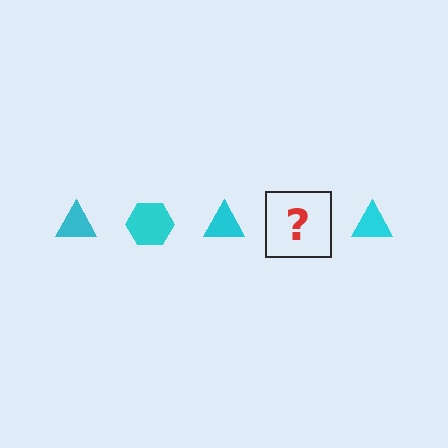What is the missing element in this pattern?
The missing element is a cyan hexagon.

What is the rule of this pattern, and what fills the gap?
The rule is that the pattern cycles through triangle, hexagon shapes in cyan. The gap should be filled with a cyan hexagon.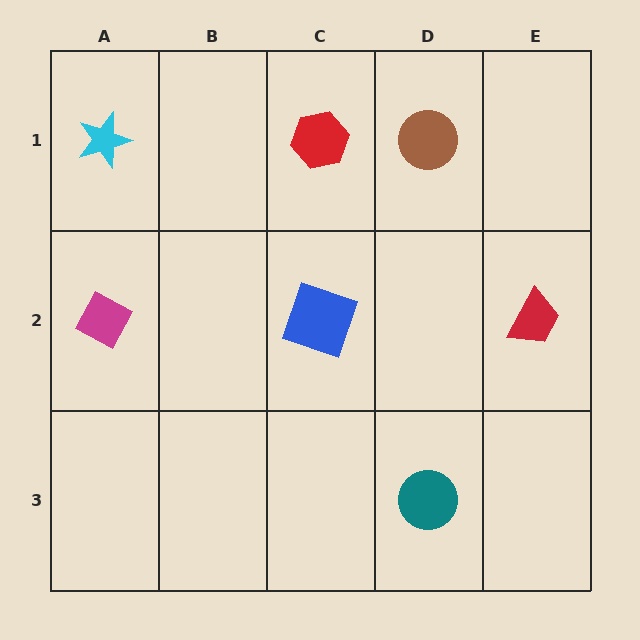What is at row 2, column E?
A red trapezoid.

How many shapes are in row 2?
3 shapes.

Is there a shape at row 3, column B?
No, that cell is empty.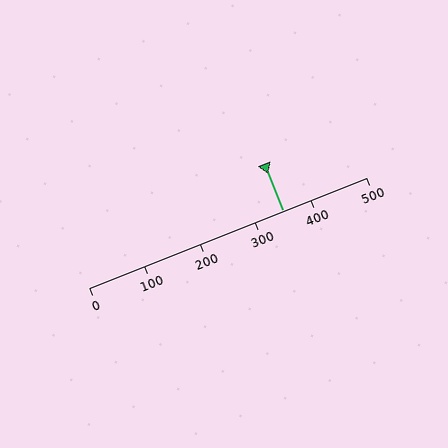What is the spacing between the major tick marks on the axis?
The major ticks are spaced 100 apart.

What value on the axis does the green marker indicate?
The marker indicates approximately 350.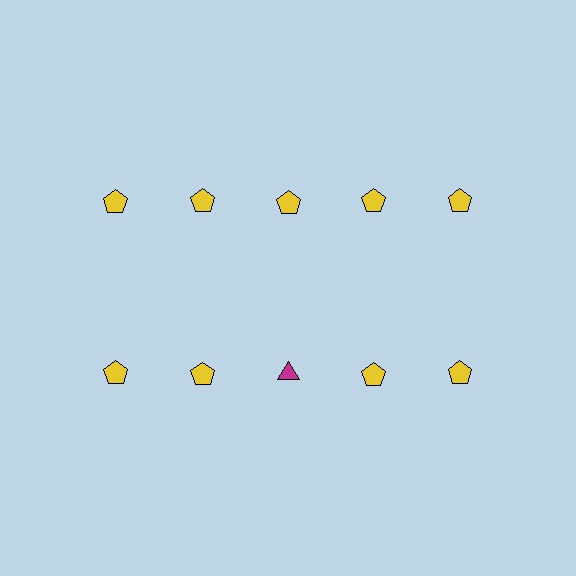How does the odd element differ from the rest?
It differs in both color (magenta instead of yellow) and shape (triangle instead of pentagon).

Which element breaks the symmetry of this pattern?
The magenta triangle in the second row, center column breaks the symmetry. All other shapes are yellow pentagons.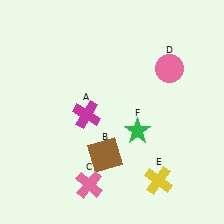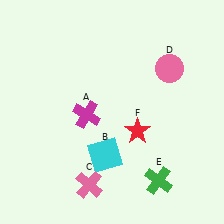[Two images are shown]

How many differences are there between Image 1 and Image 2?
There are 3 differences between the two images.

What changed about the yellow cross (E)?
In Image 1, E is yellow. In Image 2, it changed to green.